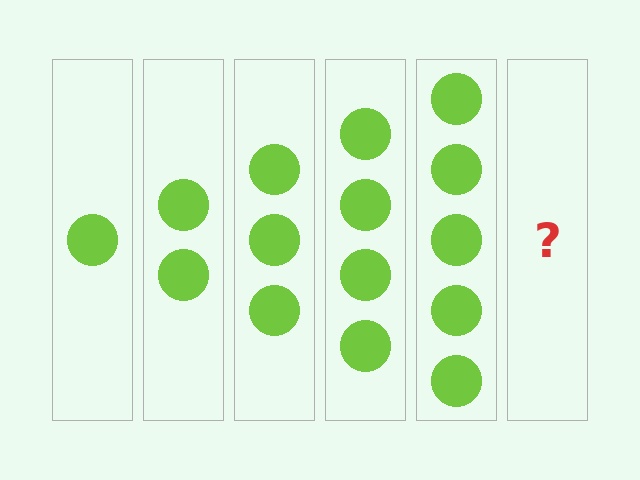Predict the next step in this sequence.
The next step is 6 circles.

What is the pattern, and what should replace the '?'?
The pattern is that each step adds one more circle. The '?' should be 6 circles.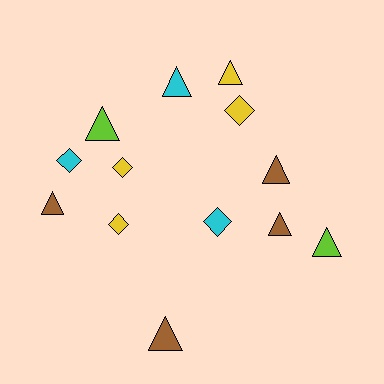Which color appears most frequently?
Yellow, with 4 objects.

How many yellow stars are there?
There are no yellow stars.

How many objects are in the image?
There are 13 objects.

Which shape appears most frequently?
Triangle, with 8 objects.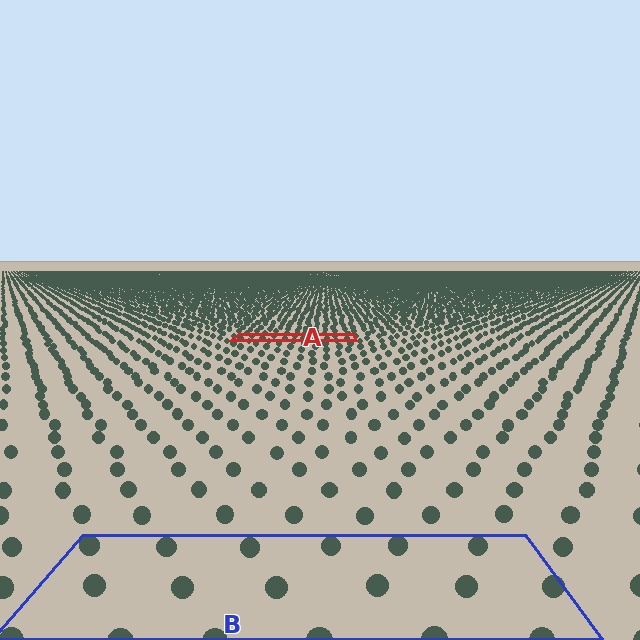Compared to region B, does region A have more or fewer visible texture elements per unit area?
Region A has more texture elements per unit area — they are packed more densely because it is farther away.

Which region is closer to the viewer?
Region B is closer. The texture elements there are larger and more spread out.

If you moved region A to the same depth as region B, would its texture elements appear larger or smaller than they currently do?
They would appear larger. At a closer depth, the same texture elements are projected at a bigger on-screen size.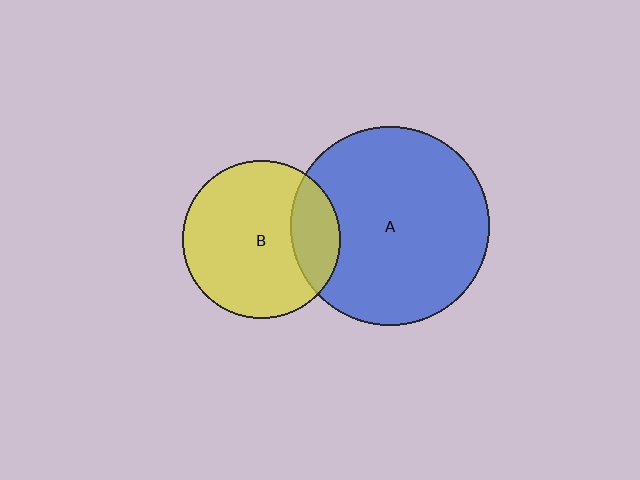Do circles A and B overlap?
Yes.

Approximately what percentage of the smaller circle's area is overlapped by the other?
Approximately 20%.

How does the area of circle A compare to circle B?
Approximately 1.6 times.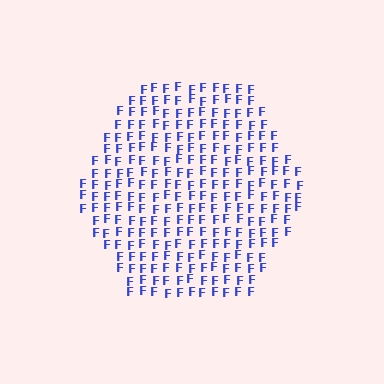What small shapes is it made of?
It is made of small letter F's.